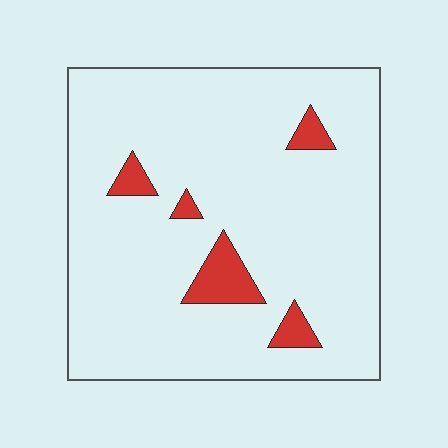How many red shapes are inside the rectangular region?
5.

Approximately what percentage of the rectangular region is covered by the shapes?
Approximately 10%.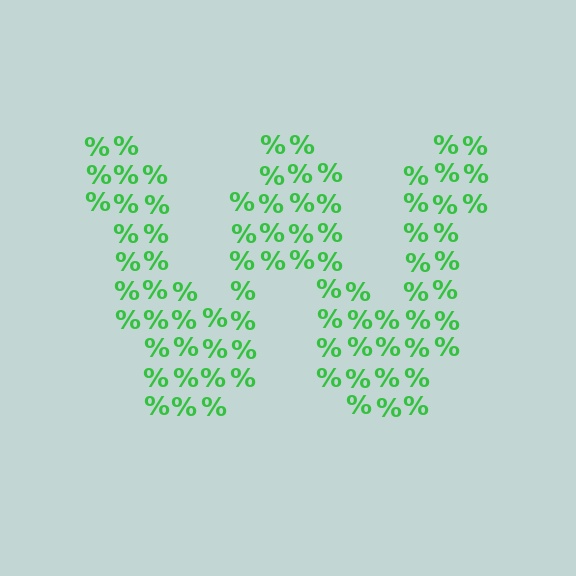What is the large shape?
The large shape is the letter W.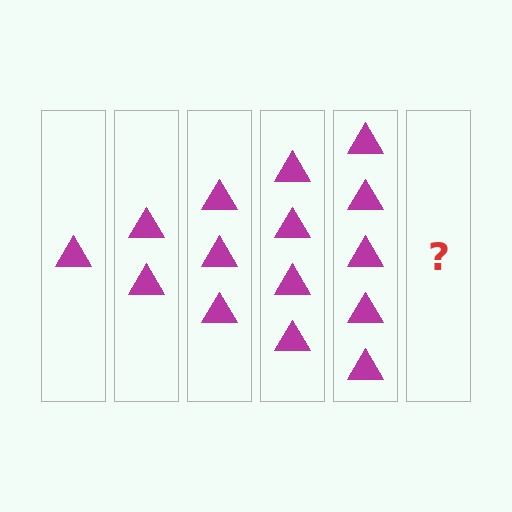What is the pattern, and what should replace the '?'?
The pattern is that each step adds one more triangle. The '?' should be 6 triangles.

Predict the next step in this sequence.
The next step is 6 triangles.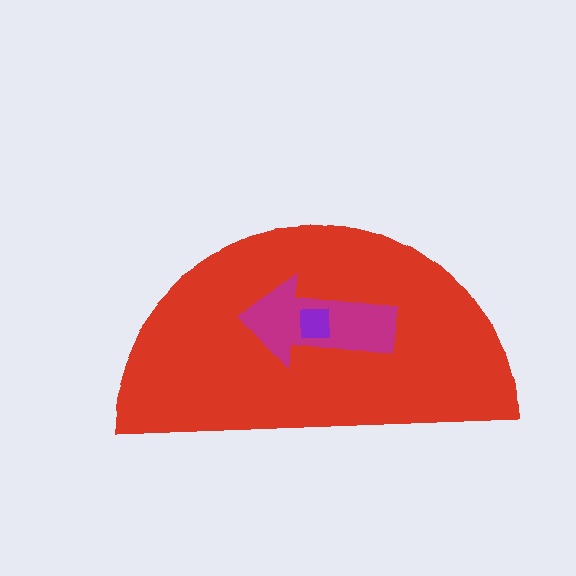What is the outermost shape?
The red semicircle.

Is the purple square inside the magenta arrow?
Yes.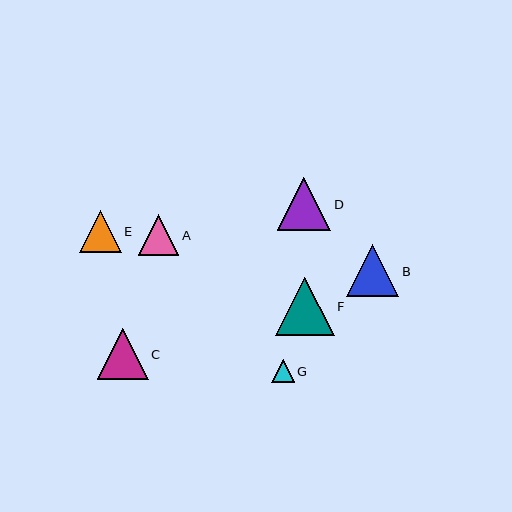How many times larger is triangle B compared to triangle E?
Triangle B is approximately 1.2 times the size of triangle E.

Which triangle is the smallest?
Triangle G is the smallest with a size of approximately 23 pixels.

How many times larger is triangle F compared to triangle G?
Triangle F is approximately 2.6 times the size of triangle G.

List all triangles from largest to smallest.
From largest to smallest: F, D, B, C, E, A, G.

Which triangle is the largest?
Triangle F is the largest with a size of approximately 59 pixels.